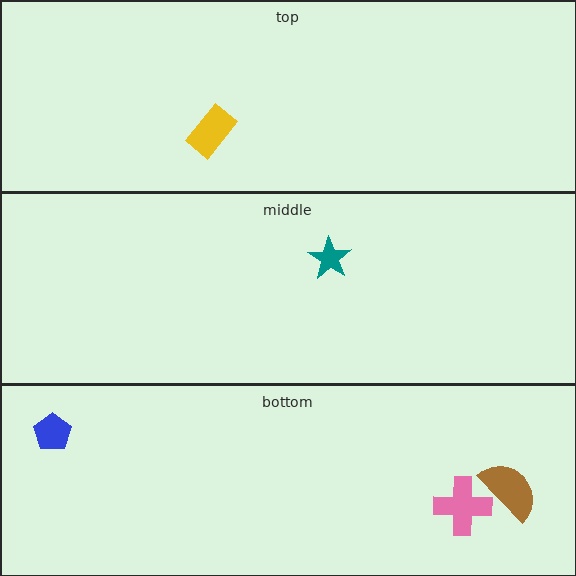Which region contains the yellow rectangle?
The top region.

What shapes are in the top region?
The yellow rectangle.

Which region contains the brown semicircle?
The bottom region.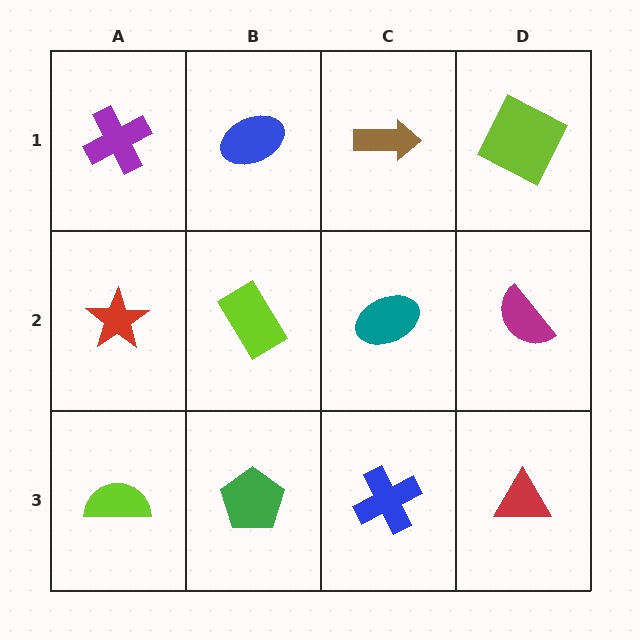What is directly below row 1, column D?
A magenta semicircle.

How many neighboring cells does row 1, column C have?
3.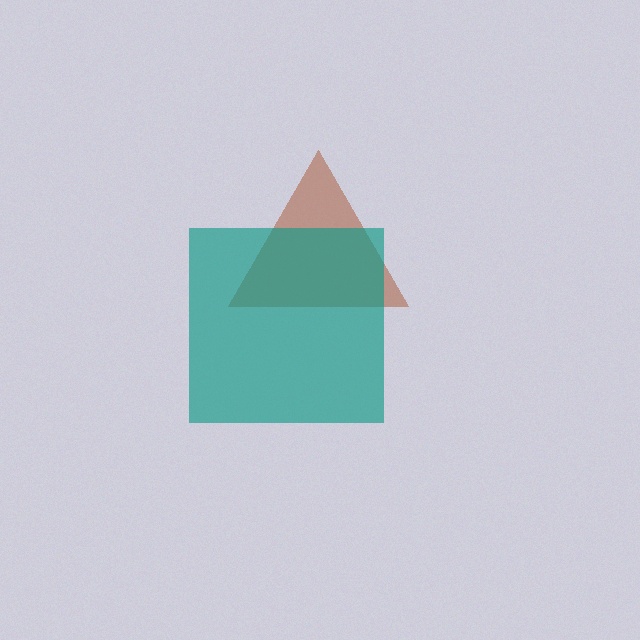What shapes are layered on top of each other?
The layered shapes are: a brown triangle, a teal square.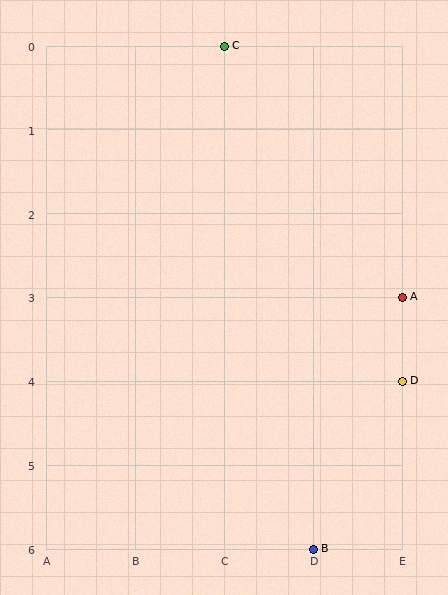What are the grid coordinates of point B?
Point B is at grid coordinates (D, 6).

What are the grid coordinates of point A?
Point A is at grid coordinates (E, 3).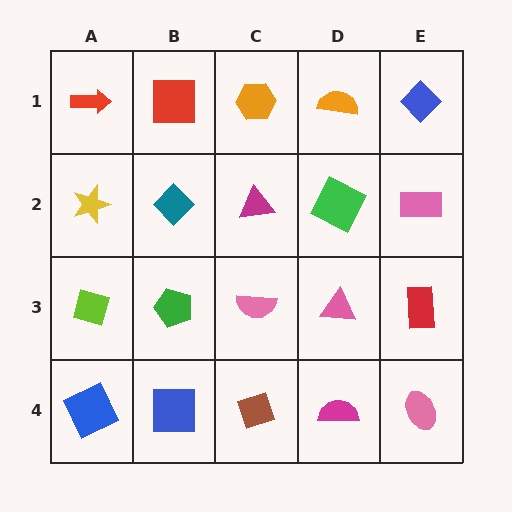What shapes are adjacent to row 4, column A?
A lime diamond (row 3, column A), a blue square (row 4, column B).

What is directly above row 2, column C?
An orange hexagon.